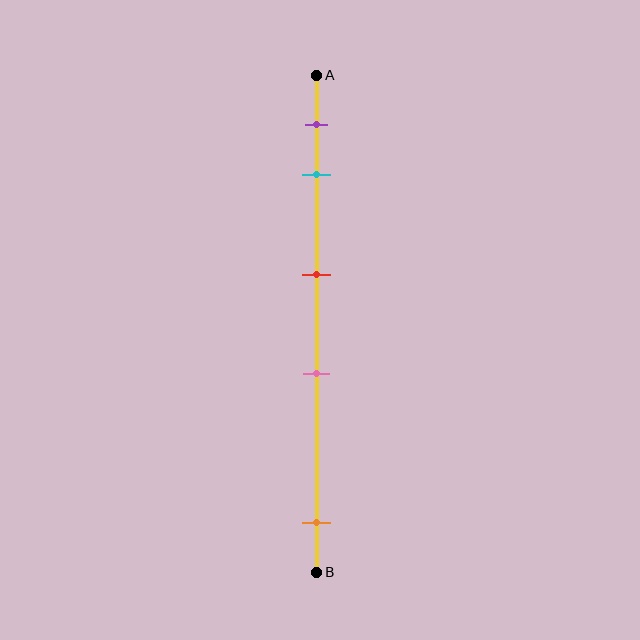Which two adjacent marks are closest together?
The purple and cyan marks are the closest adjacent pair.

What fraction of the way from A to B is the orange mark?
The orange mark is approximately 90% (0.9) of the way from A to B.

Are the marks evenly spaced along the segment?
No, the marks are not evenly spaced.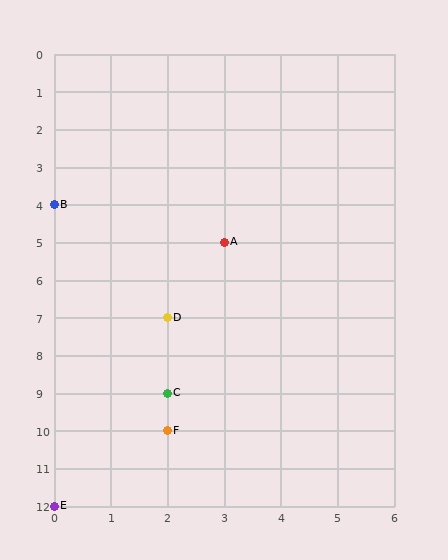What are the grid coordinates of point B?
Point B is at grid coordinates (0, 4).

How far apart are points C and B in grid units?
Points C and B are 2 columns and 5 rows apart (about 5.4 grid units diagonally).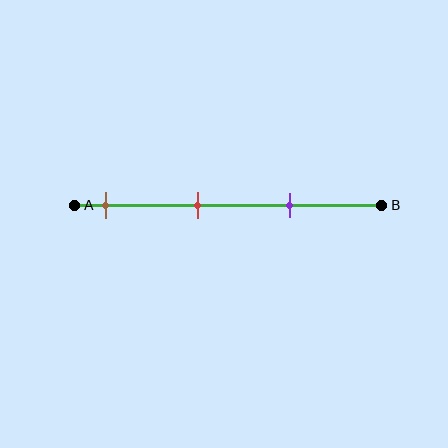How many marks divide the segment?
There are 3 marks dividing the segment.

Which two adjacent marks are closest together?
The red and purple marks are the closest adjacent pair.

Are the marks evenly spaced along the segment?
Yes, the marks are approximately evenly spaced.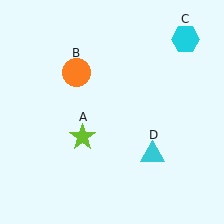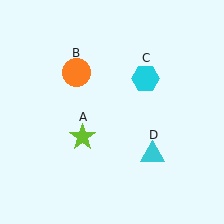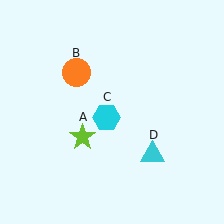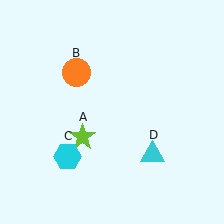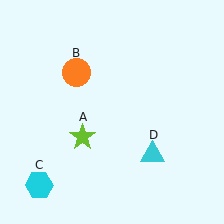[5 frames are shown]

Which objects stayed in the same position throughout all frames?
Lime star (object A) and orange circle (object B) and cyan triangle (object D) remained stationary.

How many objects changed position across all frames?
1 object changed position: cyan hexagon (object C).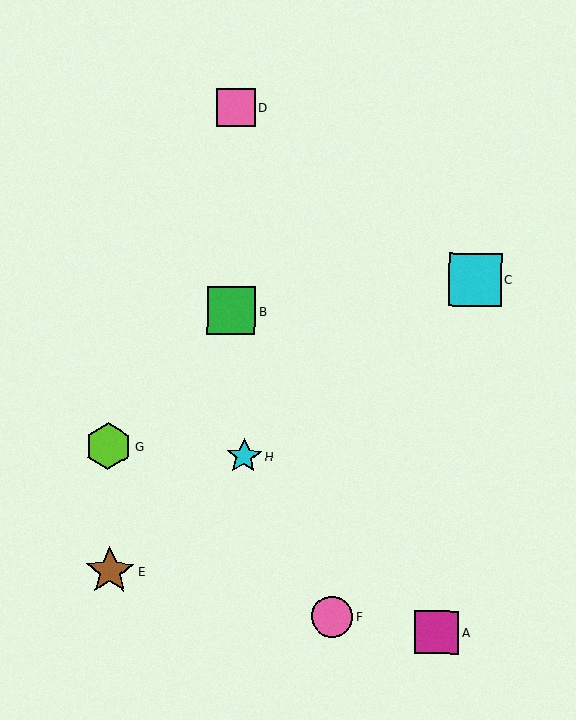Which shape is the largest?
The cyan square (labeled C) is the largest.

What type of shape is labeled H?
Shape H is a cyan star.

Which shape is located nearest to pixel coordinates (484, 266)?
The cyan square (labeled C) at (475, 280) is nearest to that location.